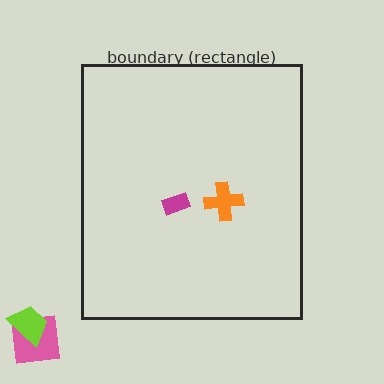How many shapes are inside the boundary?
2 inside, 2 outside.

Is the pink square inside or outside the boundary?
Outside.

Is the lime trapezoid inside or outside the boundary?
Outside.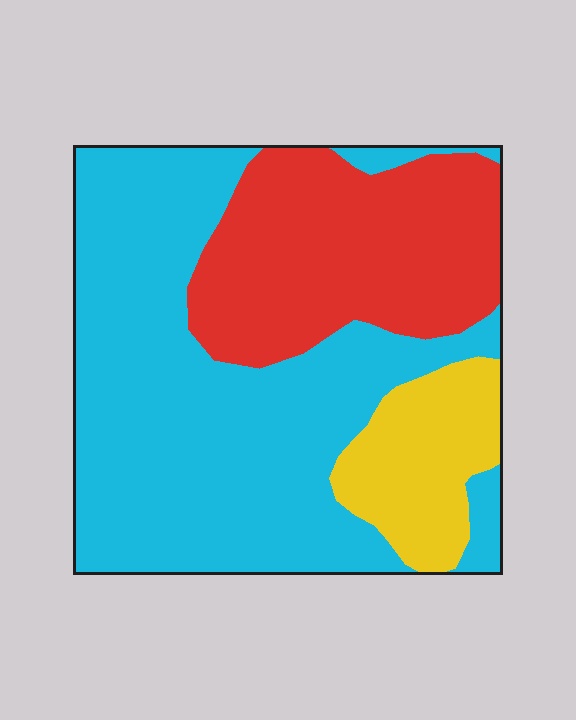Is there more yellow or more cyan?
Cyan.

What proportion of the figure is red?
Red covers about 30% of the figure.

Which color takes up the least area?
Yellow, at roughly 15%.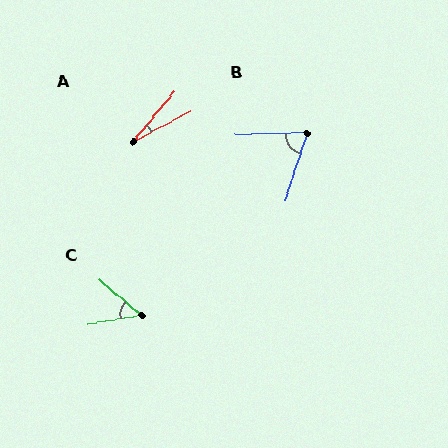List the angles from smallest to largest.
A (22°), C (50°), B (71°).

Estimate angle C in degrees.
Approximately 50 degrees.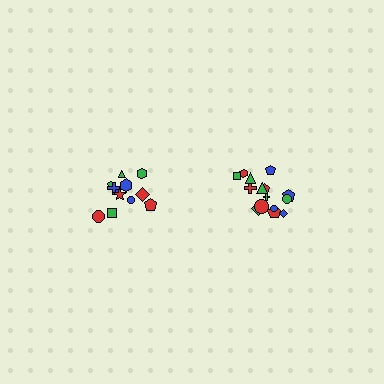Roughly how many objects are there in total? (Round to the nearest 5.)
Roughly 25 objects in total.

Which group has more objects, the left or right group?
The right group.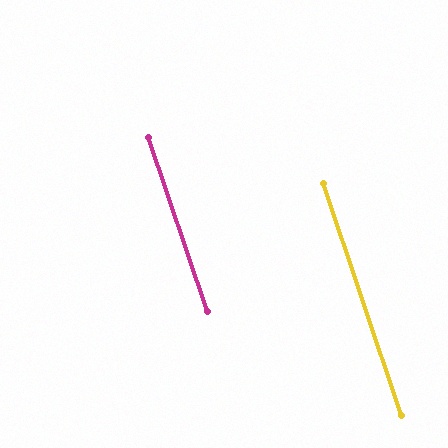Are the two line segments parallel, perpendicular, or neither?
Parallel — their directions differ by only 0.1°.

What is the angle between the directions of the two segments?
Approximately 0 degrees.